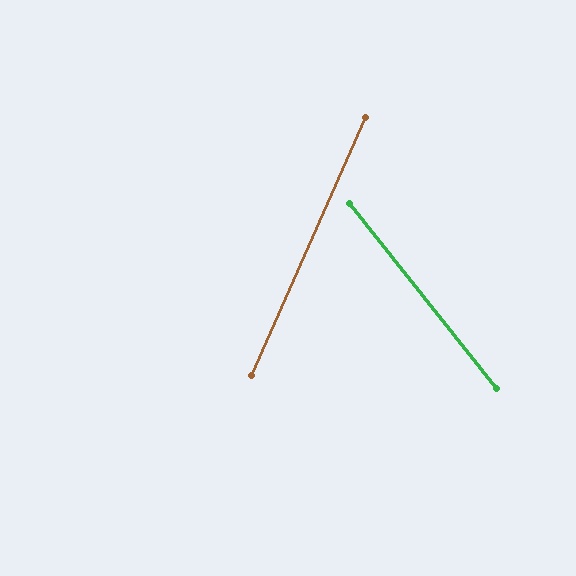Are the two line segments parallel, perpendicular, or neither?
Neither parallel nor perpendicular — they differ by about 62°.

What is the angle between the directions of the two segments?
Approximately 62 degrees.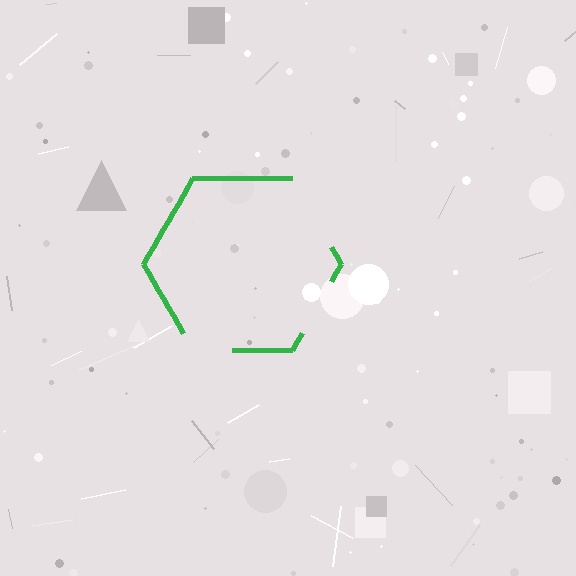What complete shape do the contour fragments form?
The contour fragments form a hexagon.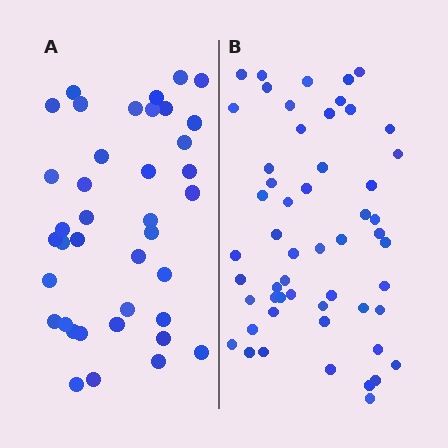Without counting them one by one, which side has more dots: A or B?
Region B (the right region) has more dots.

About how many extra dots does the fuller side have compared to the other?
Region B has approximately 15 more dots than region A.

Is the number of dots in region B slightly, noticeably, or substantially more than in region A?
Region B has noticeably more, but not dramatically so. The ratio is roughly 1.4 to 1.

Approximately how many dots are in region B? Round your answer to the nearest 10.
About 50 dots. (The exact count is 54, which rounds to 50.)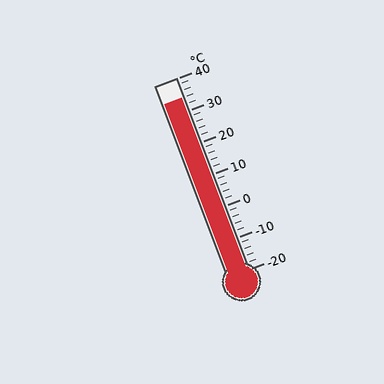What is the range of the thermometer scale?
The thermometer scale ranges from -20°C to 40°C.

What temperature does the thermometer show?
The thermometer shows approximately 34°C.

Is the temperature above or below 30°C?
The temperature is above 30°C.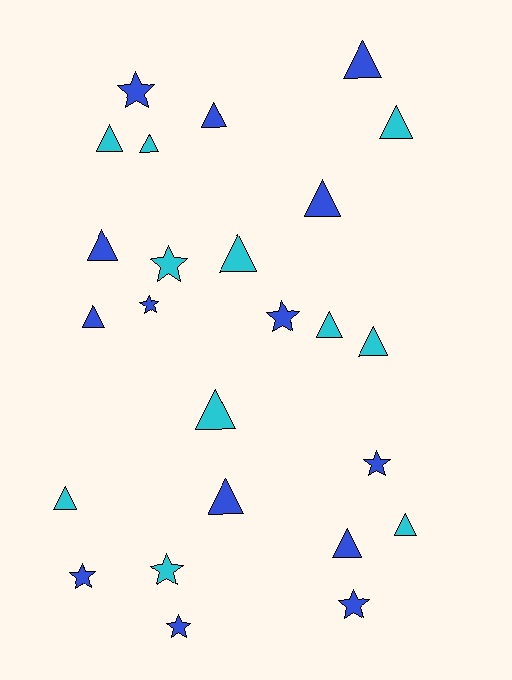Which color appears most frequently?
Blue, with 14 objects.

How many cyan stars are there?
There are 2 cyan stars.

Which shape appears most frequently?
Triangle, with 16 objects.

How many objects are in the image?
There are 25 objects.